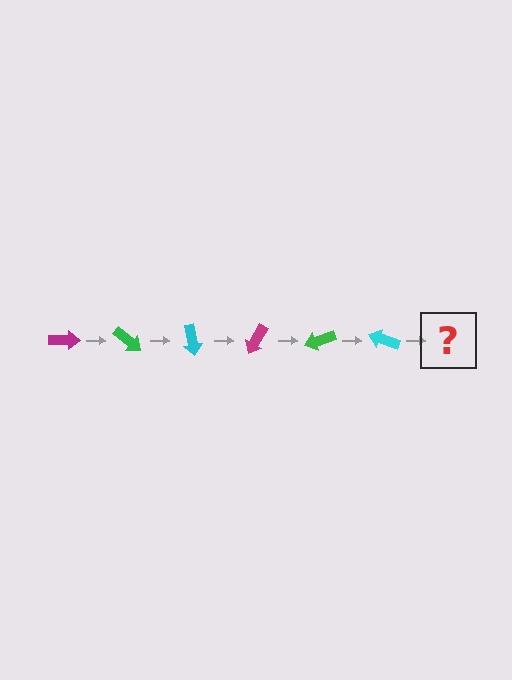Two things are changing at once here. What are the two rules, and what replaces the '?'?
The two rules are that it rotates 40 degrees each step and the color cycles through magenta, green, and cyan. The '?' should be a magenta arrow, rotated 240 degrees from the start.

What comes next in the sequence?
The next element should be a magenta arrow, rotated 240 degrees from the start.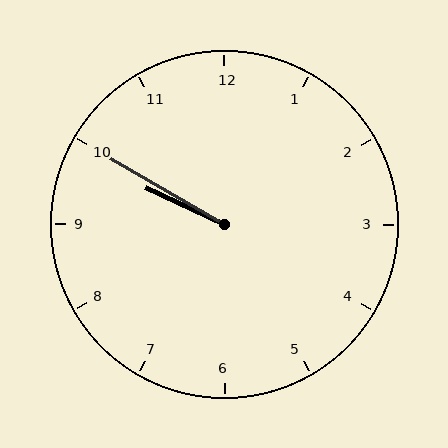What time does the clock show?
9:50.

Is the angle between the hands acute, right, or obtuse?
It is acute.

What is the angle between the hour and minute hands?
Approximately 5 degrees.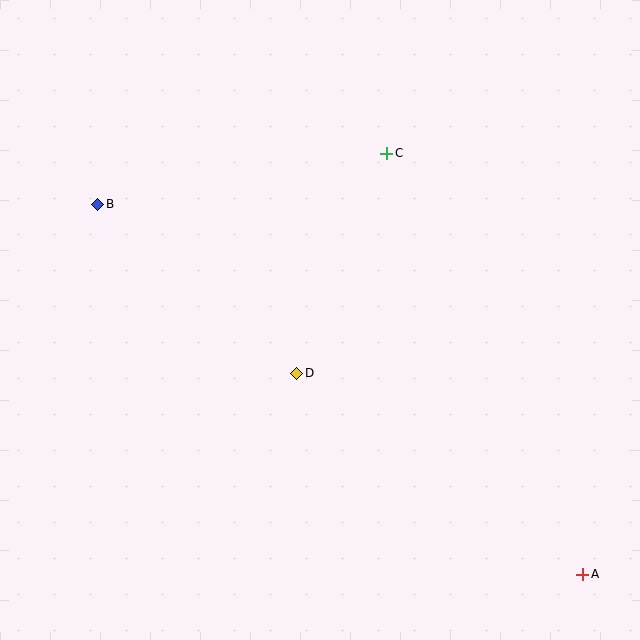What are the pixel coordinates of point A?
Point A is at (583, 574).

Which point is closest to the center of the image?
Point D at (297, 373) is closest to the center.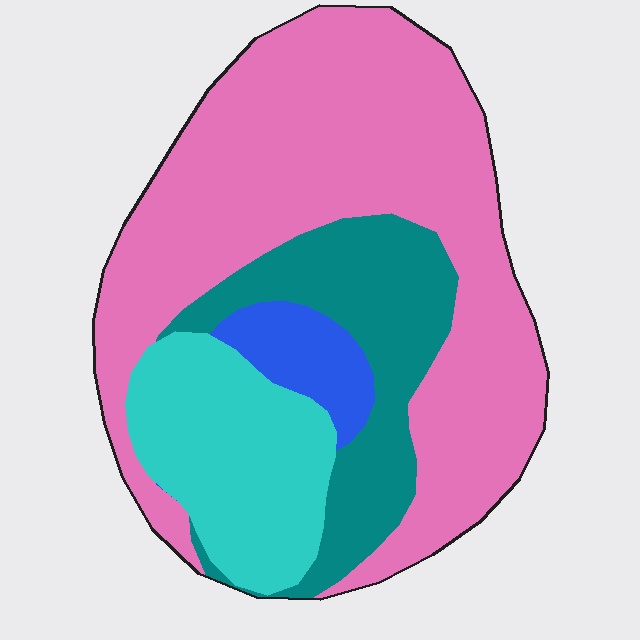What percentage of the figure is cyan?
Cyan takes up about one fifth (1/5) of the figure.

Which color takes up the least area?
Blue, at roughly 5%.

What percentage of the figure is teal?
Teal takes up about one fifth (1/5) of the figure.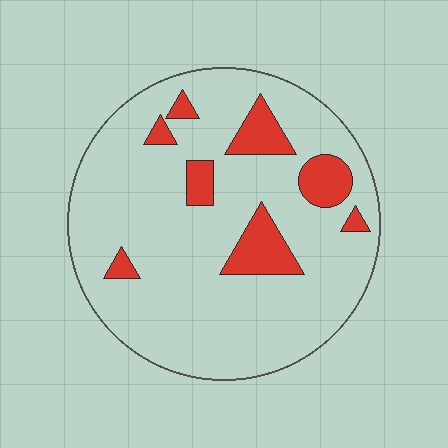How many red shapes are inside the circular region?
8.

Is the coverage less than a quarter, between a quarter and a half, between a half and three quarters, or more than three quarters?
Less than a quarter.